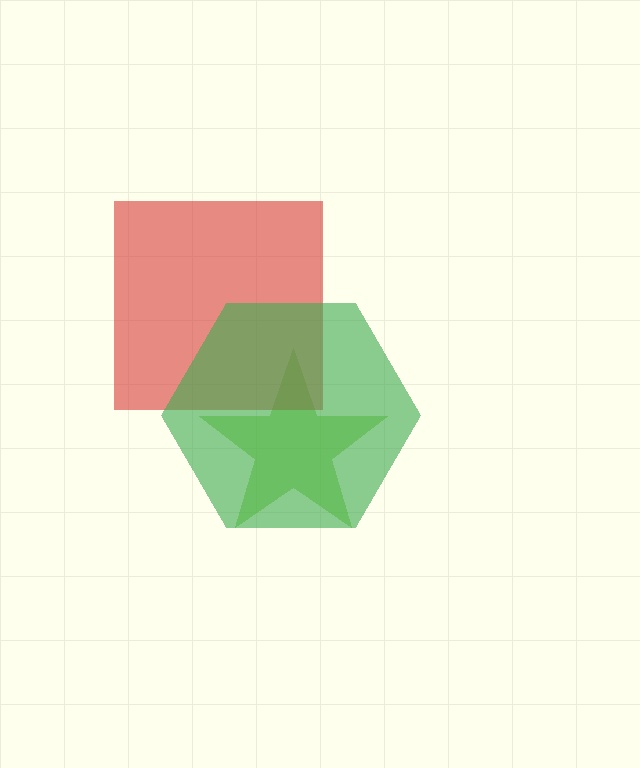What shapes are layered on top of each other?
The layered shapes are: a lime star, a red square, a green hexagon.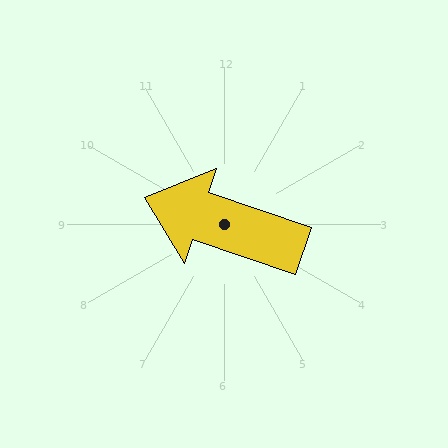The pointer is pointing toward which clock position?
Roughly 10 o'clock.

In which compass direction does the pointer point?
West.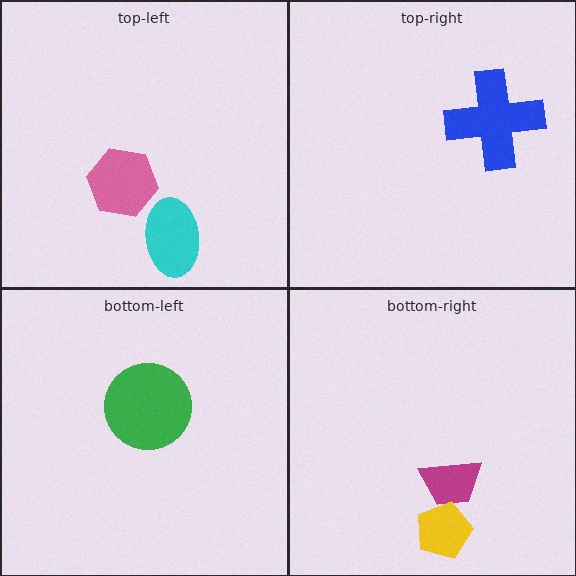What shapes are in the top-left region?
The cyan ellipse, the pink hexagon.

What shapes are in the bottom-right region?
The magenta trapezoid, the yellow pentagon.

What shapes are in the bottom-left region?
The green circle.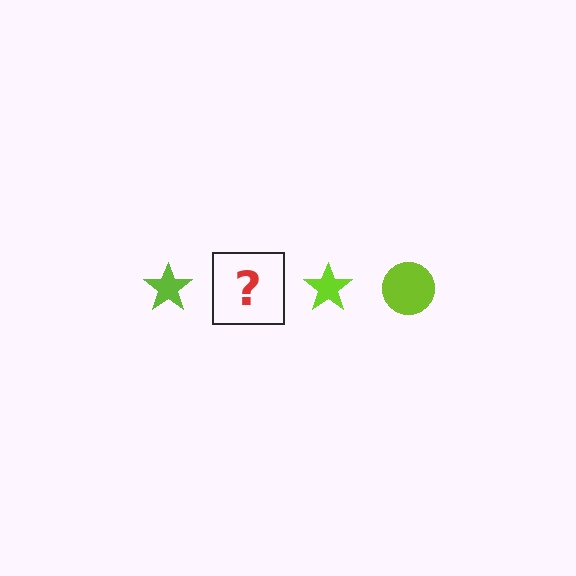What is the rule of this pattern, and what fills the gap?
The rule is that the pattern cycles through star, circle shapes in lime. The gap should be filled with a lime circle.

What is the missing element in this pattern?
The missing element is a lime circle.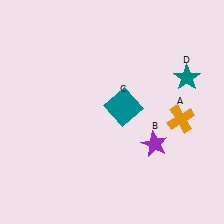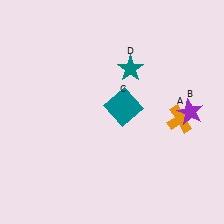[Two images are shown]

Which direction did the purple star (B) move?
The purple star (B) moved right.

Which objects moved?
The objects that moved are: the purple star (B), the teal star (D).